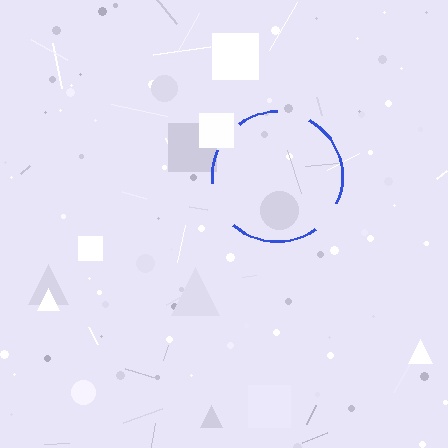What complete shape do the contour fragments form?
The contour fragments form a circle.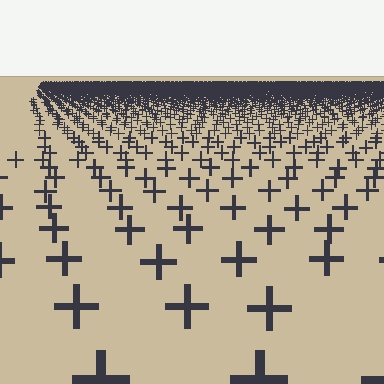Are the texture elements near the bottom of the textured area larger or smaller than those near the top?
Larger. Near the bottom, elements are closer to the viewer and appear at a bigger on-screen size.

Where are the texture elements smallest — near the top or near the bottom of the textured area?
Near the top.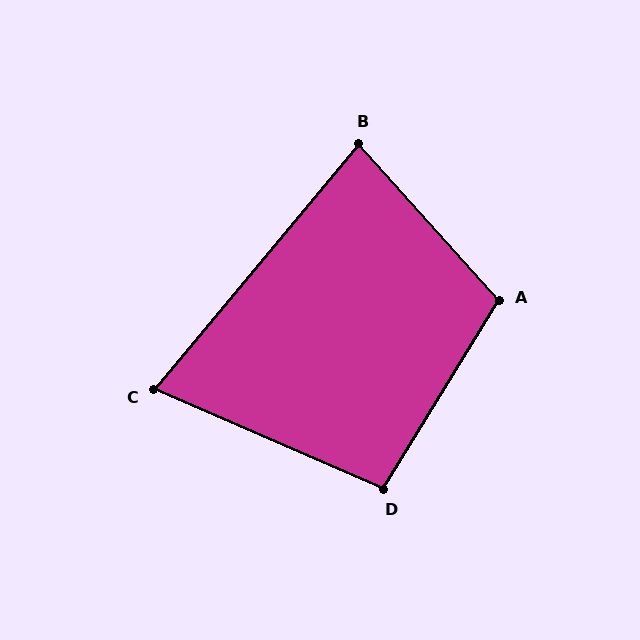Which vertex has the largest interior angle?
A, at approximately 106 degrees.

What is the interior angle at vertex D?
Approximately 98 degrees (obtuse).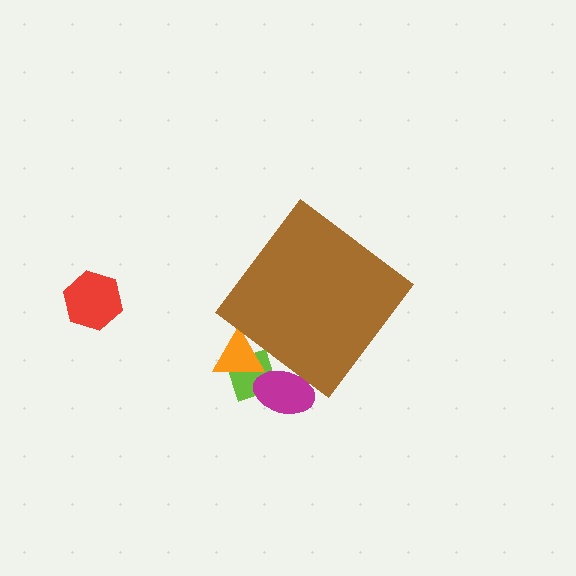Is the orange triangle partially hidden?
Yes, the orange triangle is partially hidden behind the brown diamond.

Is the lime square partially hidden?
Yes, the lime square is partially hidden behind the brown diamond.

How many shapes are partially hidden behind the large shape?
3 shapes are partially hidden.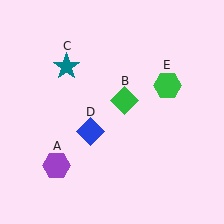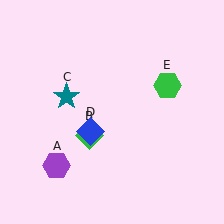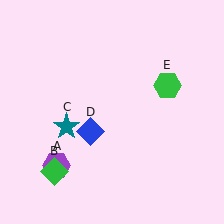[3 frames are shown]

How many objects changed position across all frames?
2 objects changed position: green diamond (object B), teal star (object C).